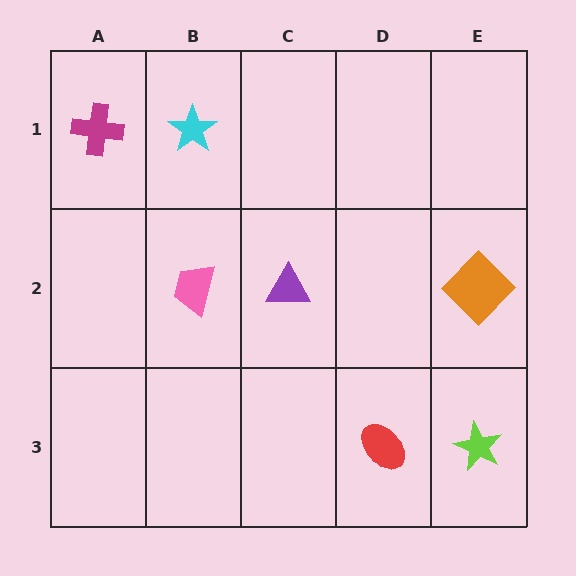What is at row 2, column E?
An orange diamond.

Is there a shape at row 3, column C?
No, that cell is empty.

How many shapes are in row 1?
2 shapes.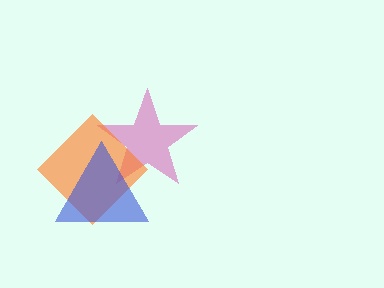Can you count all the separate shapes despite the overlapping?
Yes, there are 3 separate shapes.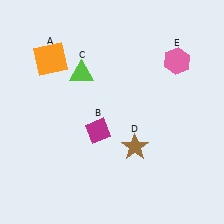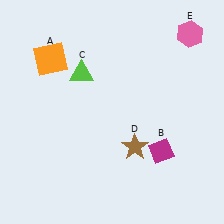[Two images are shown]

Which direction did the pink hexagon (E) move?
The pink hexagon (E) moved up.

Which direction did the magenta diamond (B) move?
The magenta diamond (B) moved right.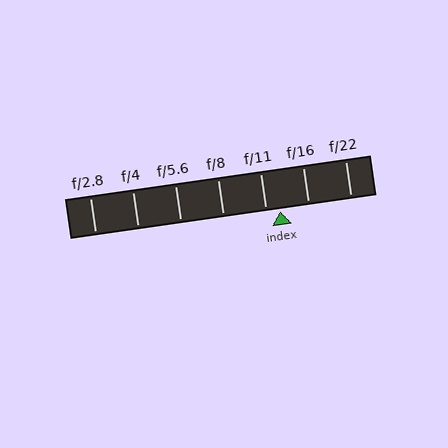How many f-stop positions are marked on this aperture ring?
There are 7 f-stop positions marked.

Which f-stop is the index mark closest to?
The index mark is closest to f/11.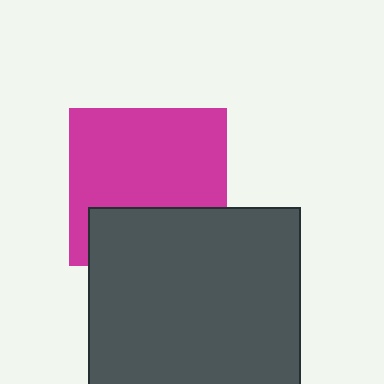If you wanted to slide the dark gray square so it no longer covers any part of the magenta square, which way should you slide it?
Slide it down — that is the most direct way to separate the two shapes.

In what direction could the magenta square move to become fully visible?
The magenta square could move up. That would shift it out from behind the dark gray square entirely.